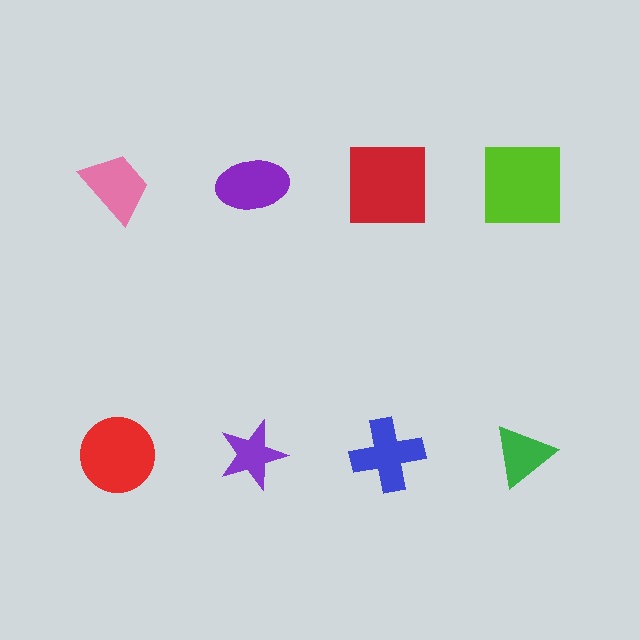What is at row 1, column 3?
A red square.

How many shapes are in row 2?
4 shapes.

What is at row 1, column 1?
A pink trapezoid.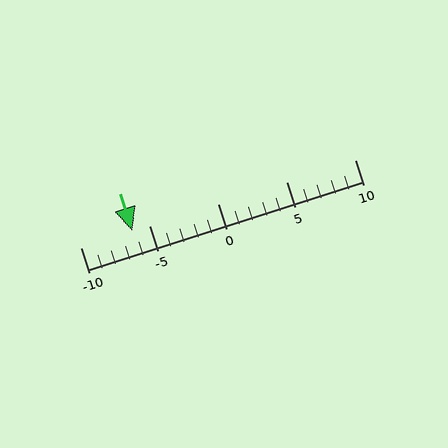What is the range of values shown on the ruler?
The ruler shows values from -10 to 10.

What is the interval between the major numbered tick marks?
The major tick marks are spaced 5 units apart.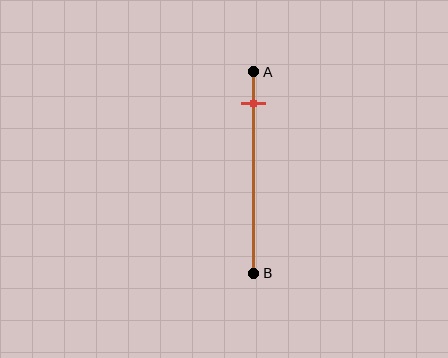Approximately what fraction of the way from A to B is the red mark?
The red mark is approximately 15% of the way from A to B.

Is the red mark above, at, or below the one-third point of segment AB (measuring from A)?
The red mark is above the one-third point of segment AB.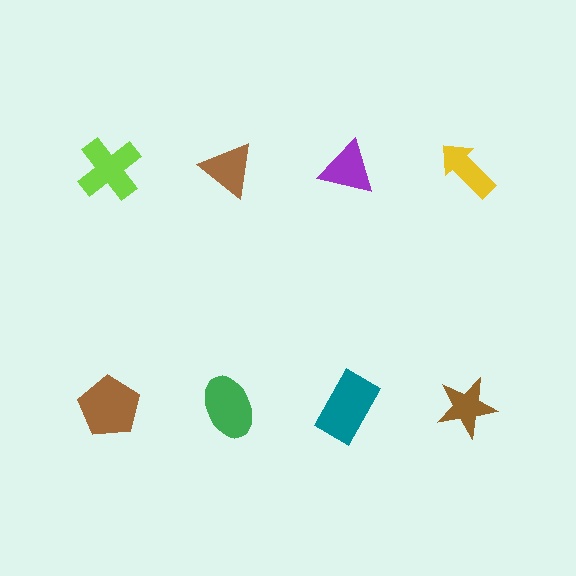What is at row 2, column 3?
A teal rectangle.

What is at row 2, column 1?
A brown pentagon.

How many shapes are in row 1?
4 shapes.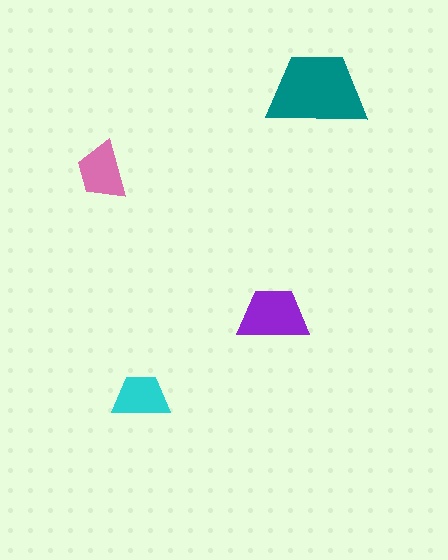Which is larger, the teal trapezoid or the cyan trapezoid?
The teal one.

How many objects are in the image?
There are 4 objects in the image.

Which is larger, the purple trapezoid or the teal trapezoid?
The teal one.